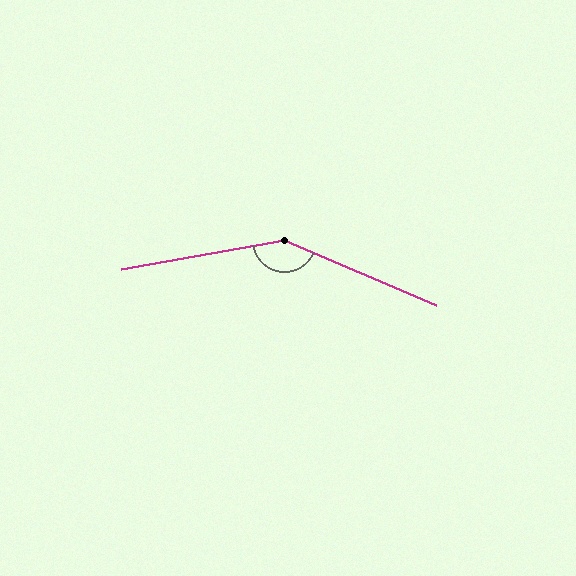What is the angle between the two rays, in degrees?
Approximately 147 degrees.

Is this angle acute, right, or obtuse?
It is obtuse.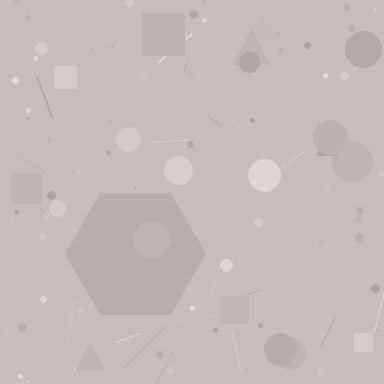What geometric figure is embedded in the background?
A hexagon is embedded in the background.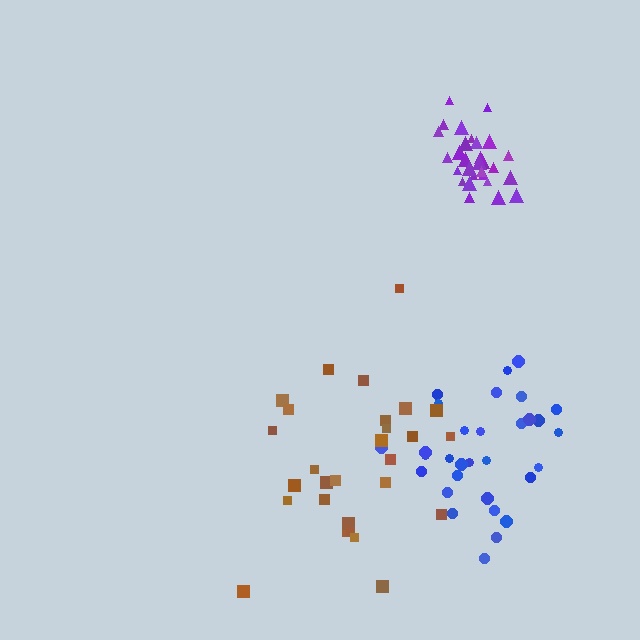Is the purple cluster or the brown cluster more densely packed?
Purple.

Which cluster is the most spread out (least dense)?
Brown.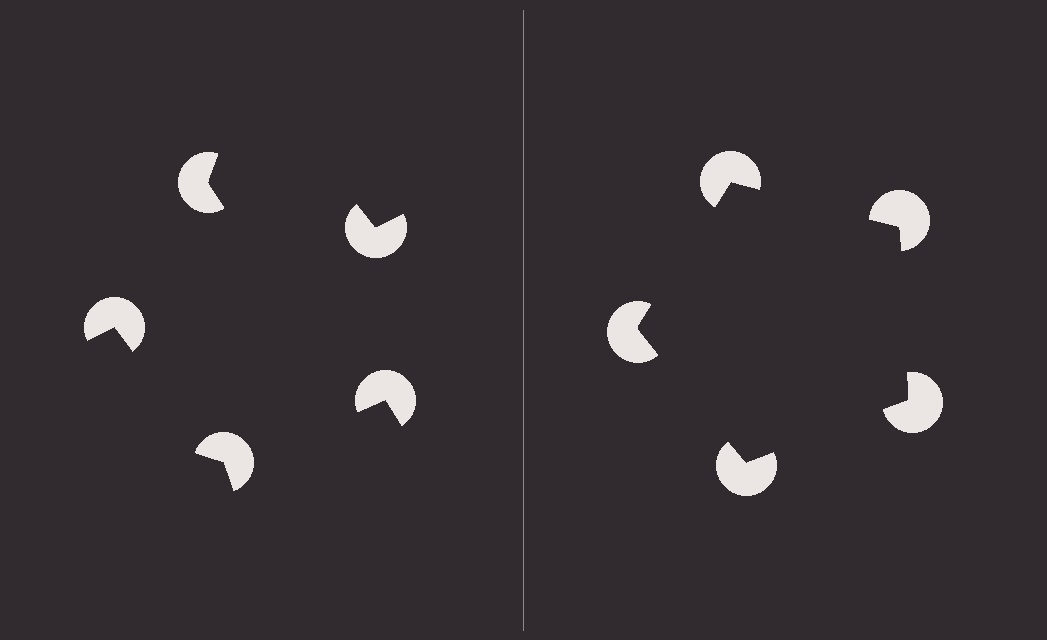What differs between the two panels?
The pac-man discs are positioned identically on both sides; only the wedge orientations differ. On the right they align to a pentagon; on the left they are misaligned.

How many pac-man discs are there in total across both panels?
10 — 5 on each side.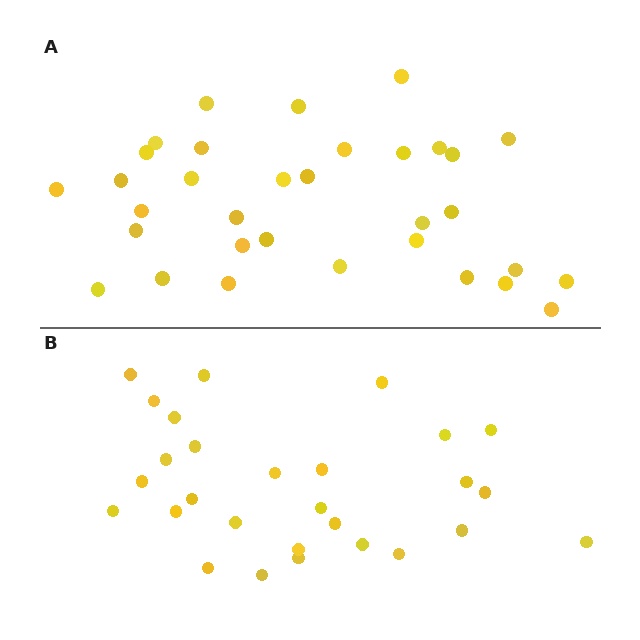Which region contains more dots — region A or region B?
Region A (the top region) has more dots.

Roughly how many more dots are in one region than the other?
Region A has about 5 more dots than region B.